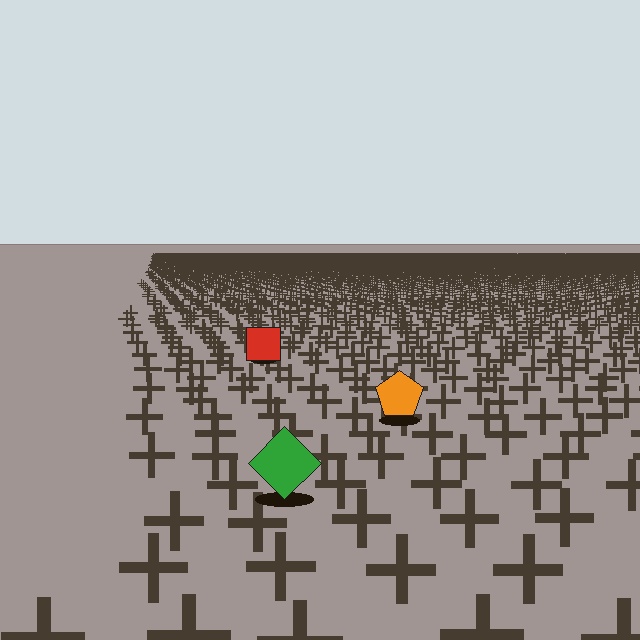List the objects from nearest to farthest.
From nearest to farthest: the green diamond, the orange pentagon, the red square.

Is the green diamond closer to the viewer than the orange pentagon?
Yes. The green diamond is closer — you can tell from the texture gradient: the ground texture is coarser near it.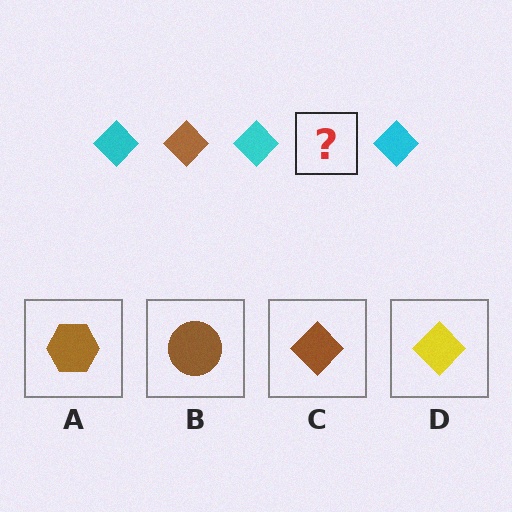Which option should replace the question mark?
Option C.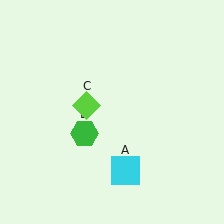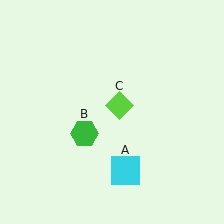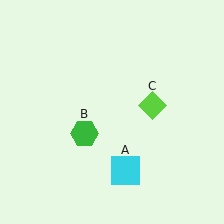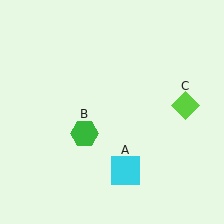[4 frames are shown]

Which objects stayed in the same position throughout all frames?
Cyan square (object A) and green hexagon (object B) remained stationary.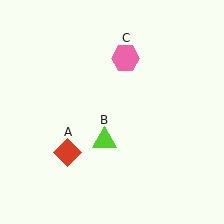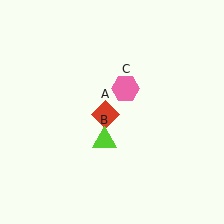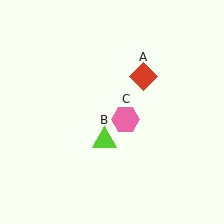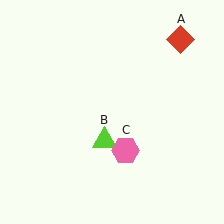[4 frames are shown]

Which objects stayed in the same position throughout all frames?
Lime triangle (object B) remained stationary.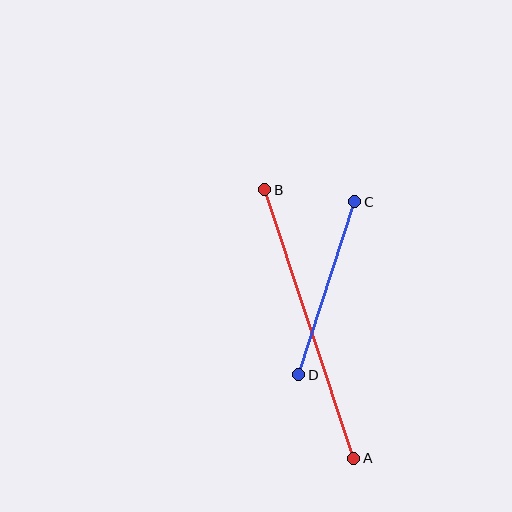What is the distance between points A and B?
The distance is approximately 283 pixels.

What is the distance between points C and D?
The distance is approximately 182 pixels.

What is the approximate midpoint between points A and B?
The midpoint is at approximately (309, 324) pixels.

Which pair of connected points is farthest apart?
Points A and B are farthest apart.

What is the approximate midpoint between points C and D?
The midpoint is at approximately (327, 288) pixels.